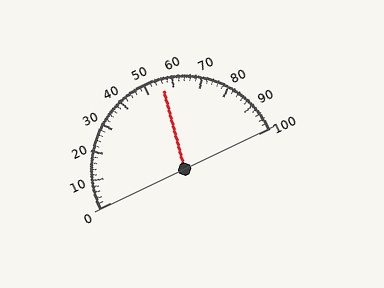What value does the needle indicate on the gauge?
The needle indicates approximately 56.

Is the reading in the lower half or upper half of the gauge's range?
The reading is in the upper half of the range (0 to 100).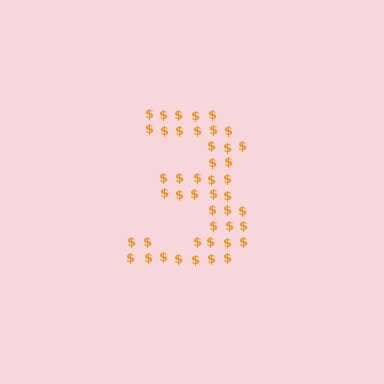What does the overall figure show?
The overall figure shows the digit 3.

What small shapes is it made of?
It is made of small dollar signs.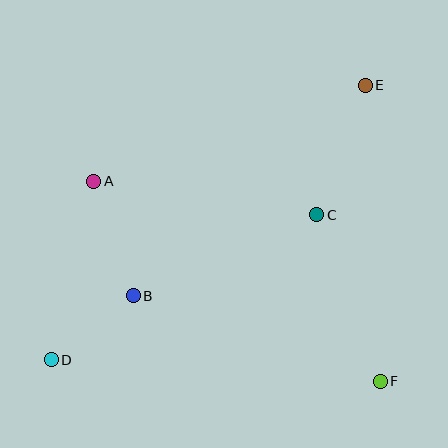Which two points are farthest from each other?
Points D and E are farthest from each other.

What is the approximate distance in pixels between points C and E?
The distance between C and E is approximately 138 pixels.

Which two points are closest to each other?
Points B and D are closest to each other.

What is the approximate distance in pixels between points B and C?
The distance between B and C is approximately 201 pixels.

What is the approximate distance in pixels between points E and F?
The distance between E and F is approximately 297 pixels.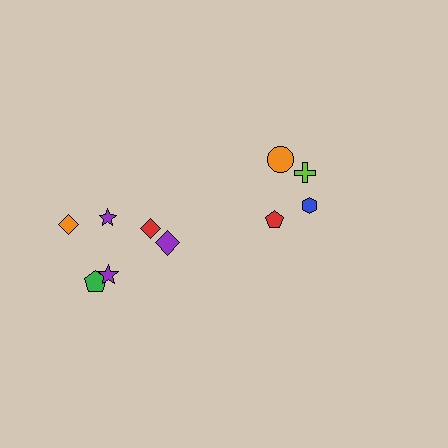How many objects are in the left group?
There are 6 objects.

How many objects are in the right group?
There are 4 objects.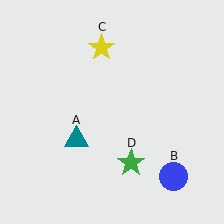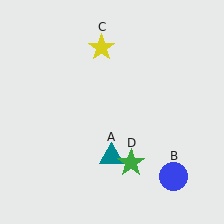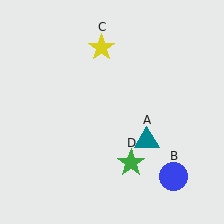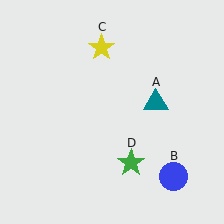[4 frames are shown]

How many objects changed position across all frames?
1 object changed position: teal triangle (object A).